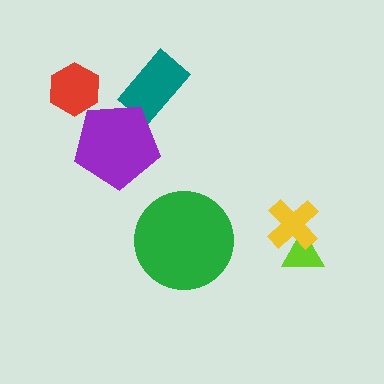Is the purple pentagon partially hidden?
No, no other shape covers it.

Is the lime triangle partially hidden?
Yes, it is partially covered by another shape.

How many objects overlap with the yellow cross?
1 object overlaps with the yellow cross.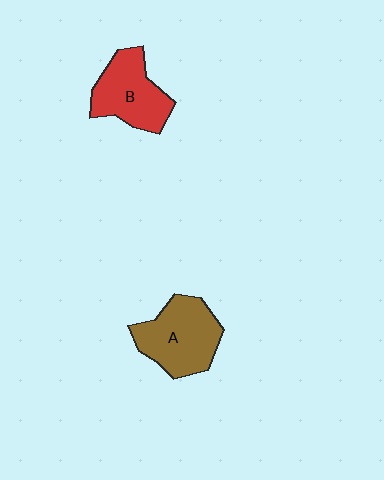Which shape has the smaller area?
Shape B (red).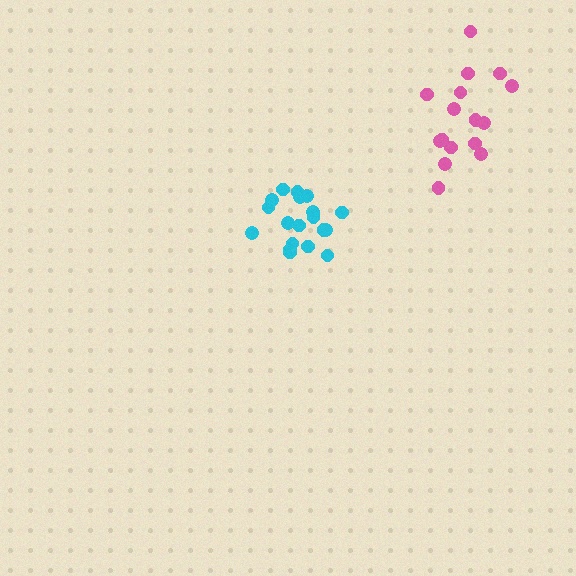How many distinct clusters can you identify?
There are 2 distinct clusters.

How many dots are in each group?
Group 1: 19 dots, Group 2: 16 dots (35 total).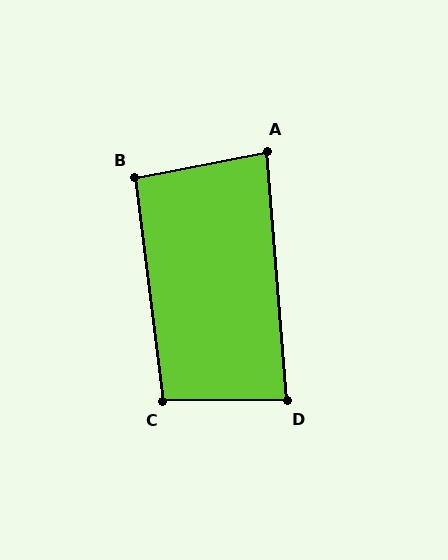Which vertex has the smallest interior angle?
A, at approximately 83 degrees.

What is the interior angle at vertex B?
Approximately 94 degrees (approximately right).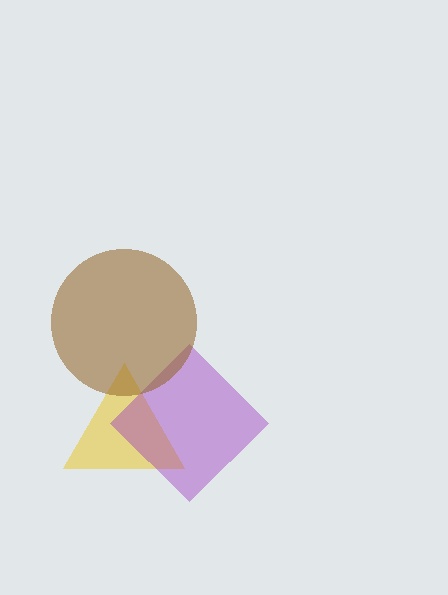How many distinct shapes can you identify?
There are 3 distinct shapes: a yellow triangle, a purple diamond, a brown circle.